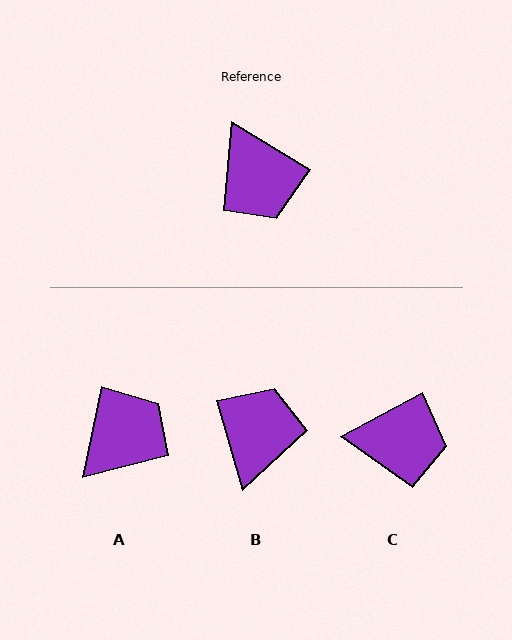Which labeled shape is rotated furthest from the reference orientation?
B, about 137 degrees away.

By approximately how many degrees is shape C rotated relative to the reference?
Approximately 59 degrees counter-clockwise.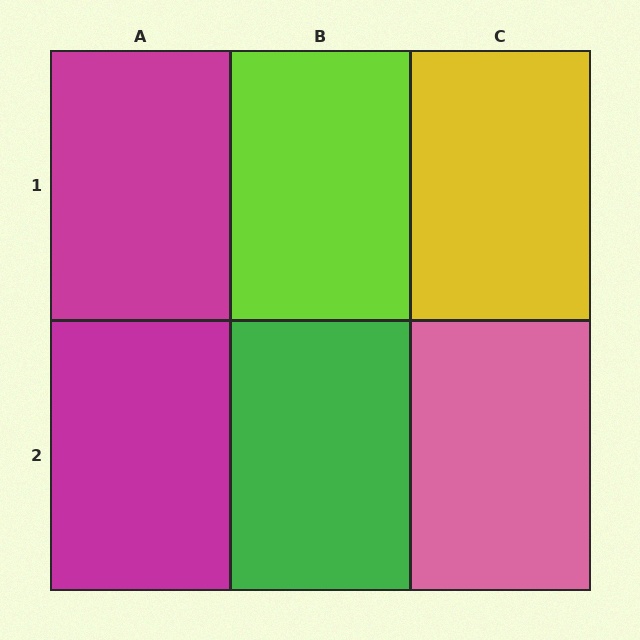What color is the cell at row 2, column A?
Magenta.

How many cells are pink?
1 cell is pink.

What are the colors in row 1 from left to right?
Magenta, lime, yellow.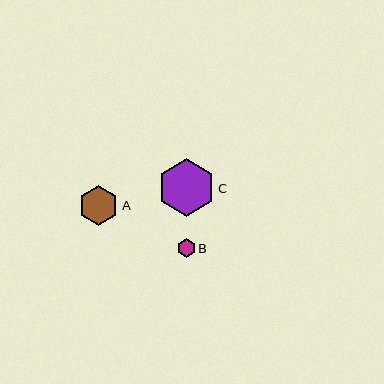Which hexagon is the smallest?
Hexagon B is the smallest with a size of approximately 18 pixels.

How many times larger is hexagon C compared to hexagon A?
Hexagon C is approximately 1.4 times the size of hexagon A.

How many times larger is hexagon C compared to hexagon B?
Hexagon C is approximately 3.2 times the size of hexagon B.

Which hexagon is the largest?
Hexagon C is the largest with a size of approximately 57 pixels.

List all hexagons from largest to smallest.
From largest to smallest: C, A, B.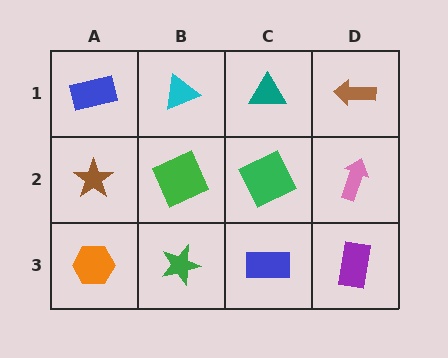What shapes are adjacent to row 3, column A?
A brown star (row 2, column A), a green star (row 3, column B).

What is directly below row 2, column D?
A purple rectangle.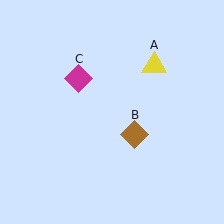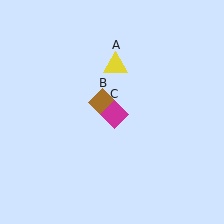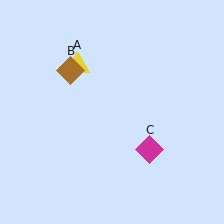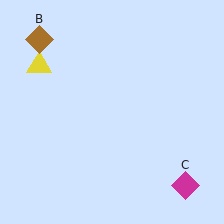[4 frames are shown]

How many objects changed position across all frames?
3 objects changed position: yellow triangle (object A), brown diamond (object B), magenta diamond (object C).